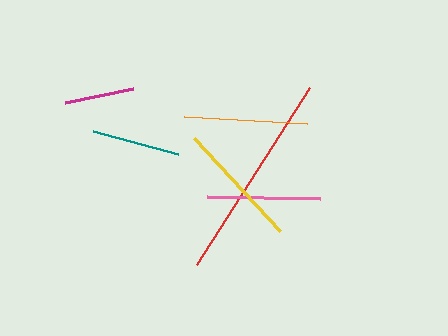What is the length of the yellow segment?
The yellow segment is approximately 127 pixels long.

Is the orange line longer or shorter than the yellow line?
The yellow line is longer than the orange line.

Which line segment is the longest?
The red line is the longest at approximately 210 pixels.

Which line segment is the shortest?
The magenta line is the shortest at approximately 70 pixels.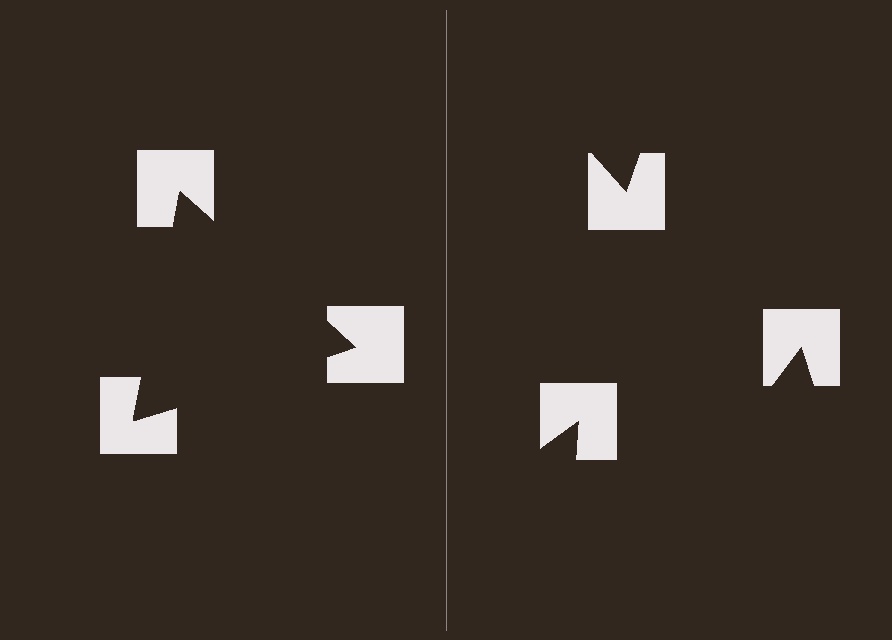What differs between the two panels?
The notched squares are positioned identically on both sides; only the wedge orientations differ. On the left they align to a triangle; on the right they are misaligned.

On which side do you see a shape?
An illusory triangle appears on the left side. On the right side the wedge cuts are rotated, so no coherent shape forms.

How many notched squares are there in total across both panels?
6 — 3 on each side.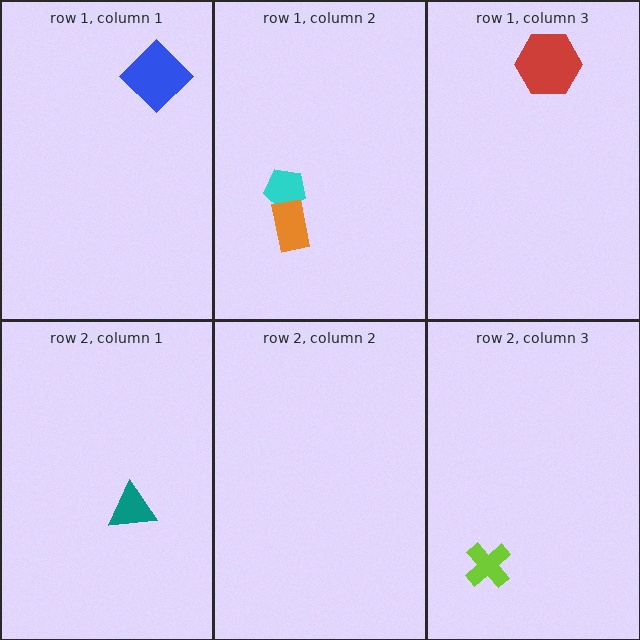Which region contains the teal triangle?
The row 2, column 1 region.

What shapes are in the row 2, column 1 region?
The teal triangle.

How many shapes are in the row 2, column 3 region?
1.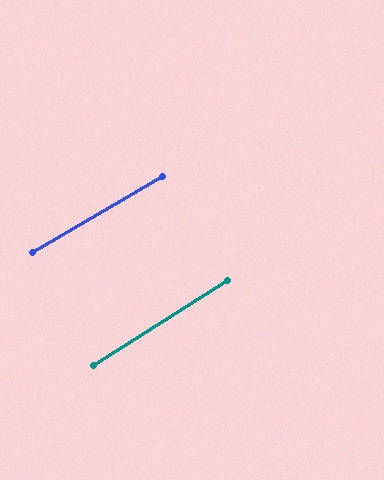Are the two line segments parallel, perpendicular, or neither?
Parallel — their directions differ by only 1.8°.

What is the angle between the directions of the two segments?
Approximately 2 degrees.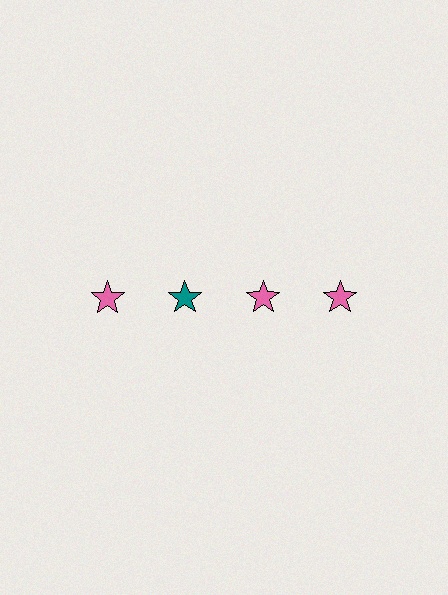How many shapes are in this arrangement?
There are 4 shapes arranged in a grid pattern.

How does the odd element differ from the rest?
It has a different color: teal instead of pink.